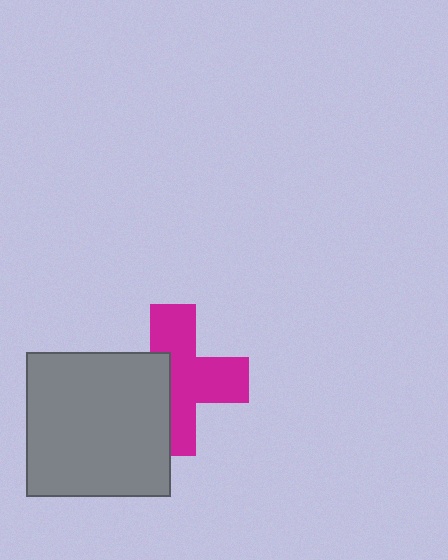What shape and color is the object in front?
The object in front is a gray rectangle.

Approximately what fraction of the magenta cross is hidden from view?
Roughly 39% of the magenta cross is hidden behind the gray rectangle.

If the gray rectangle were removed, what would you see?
You would see the complete magenta cross.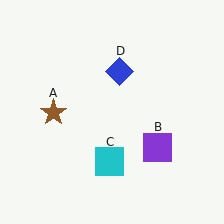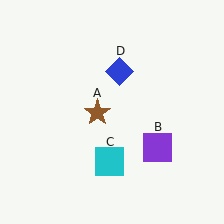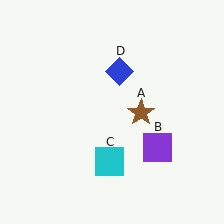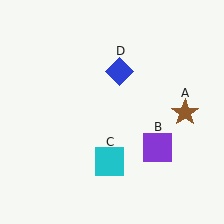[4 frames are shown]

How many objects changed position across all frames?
1 object changed position: brown star (object A).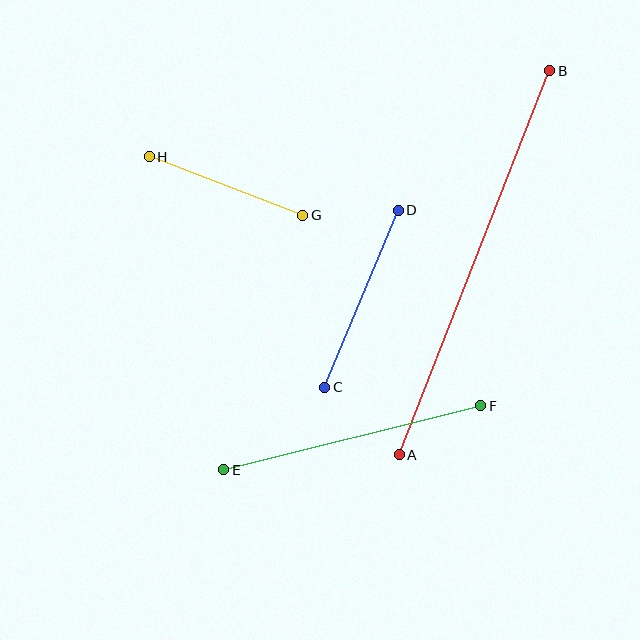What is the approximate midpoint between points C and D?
The midpoint is at approximately (362, 299) pixels.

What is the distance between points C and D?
The distance is approximately 192 pixels.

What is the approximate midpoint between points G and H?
The midpoint is at approximately (226, 186) pixels.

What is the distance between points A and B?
The distance is approximately 413 pixels.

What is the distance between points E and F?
The distance is approximately 265 pixels.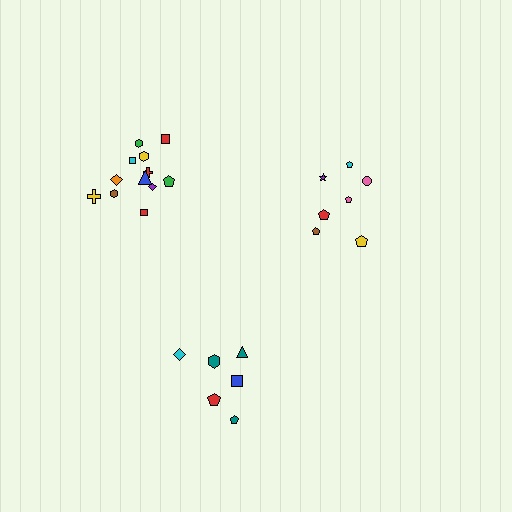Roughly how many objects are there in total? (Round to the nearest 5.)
Roughly 25 objects in total.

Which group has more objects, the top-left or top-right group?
The top-left group.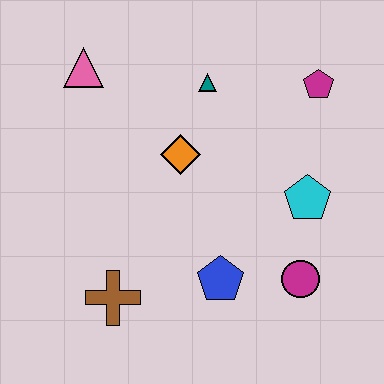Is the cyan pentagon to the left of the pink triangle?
No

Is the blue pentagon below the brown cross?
No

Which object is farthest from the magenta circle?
The pink triangle is farthest from the magenta circle.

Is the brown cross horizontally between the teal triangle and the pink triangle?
Yes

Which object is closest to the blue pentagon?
The magenta circle is closest to the blue pentagon.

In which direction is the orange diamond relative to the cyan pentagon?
The orange diamond is to the left of the cyan pentagon.